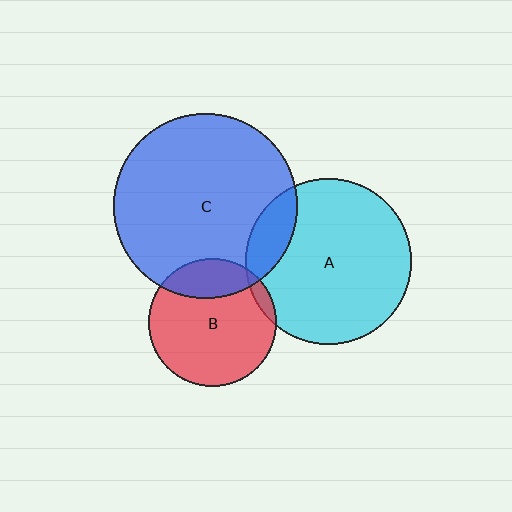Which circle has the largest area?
Circle C (blue).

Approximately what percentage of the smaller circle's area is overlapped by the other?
Approximately 15%.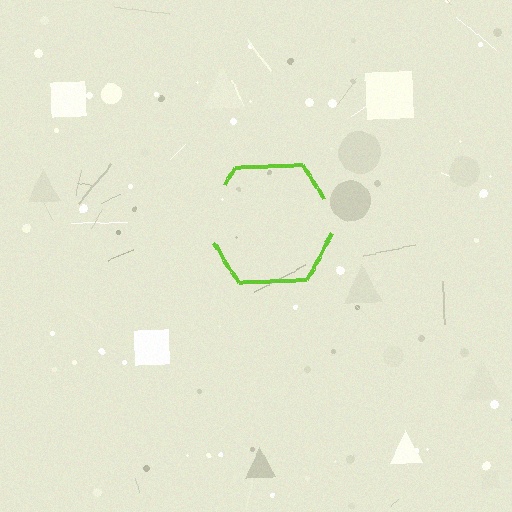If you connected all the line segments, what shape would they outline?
They would outline a hexagon.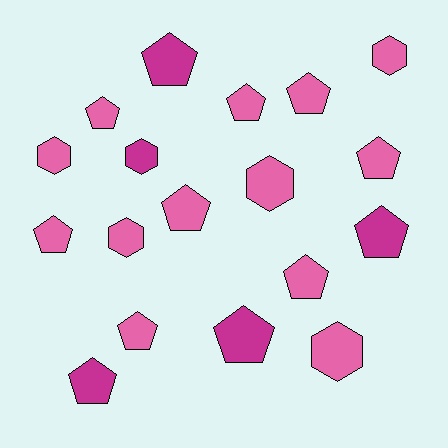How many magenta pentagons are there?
There are 4 magenta pentagons.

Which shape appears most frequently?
Pentagon, with 12 objects.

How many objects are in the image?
There are 18 objects.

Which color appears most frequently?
Pink, with 13 objects.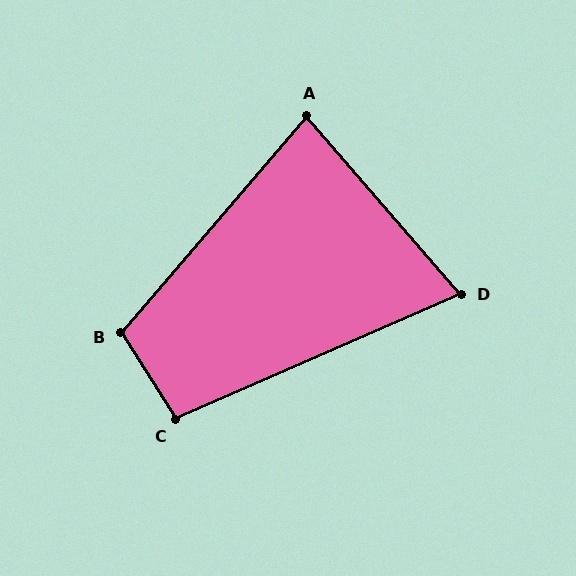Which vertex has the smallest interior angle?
D, at approximately 73 degrees.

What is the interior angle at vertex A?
Approximately 82 degrees (acute).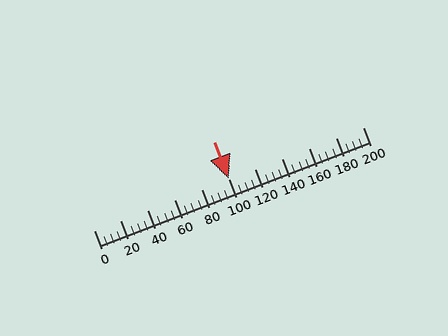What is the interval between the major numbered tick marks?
The major tick marks are spaced 20 units apart.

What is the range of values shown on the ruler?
The ruler shows values from 0 to 200.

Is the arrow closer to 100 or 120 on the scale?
The arrow is closer to 100.